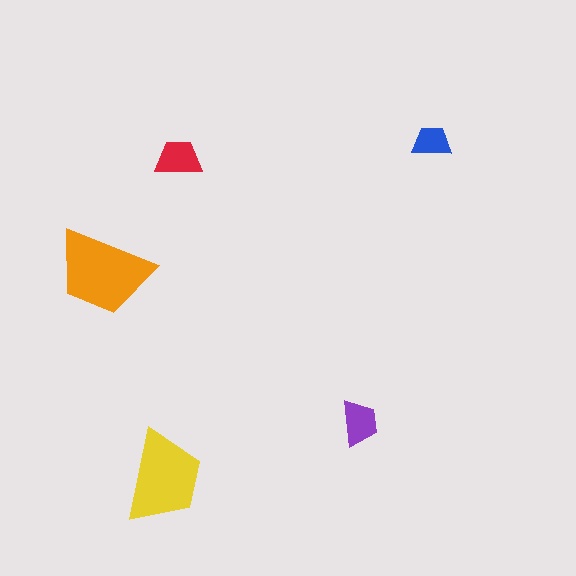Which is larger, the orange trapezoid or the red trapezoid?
The orange one.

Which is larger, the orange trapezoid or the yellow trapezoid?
The orange one.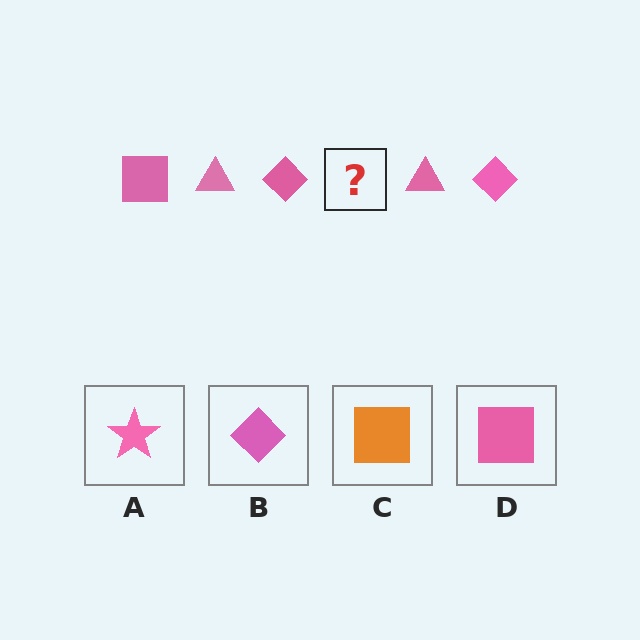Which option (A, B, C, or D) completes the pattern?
D.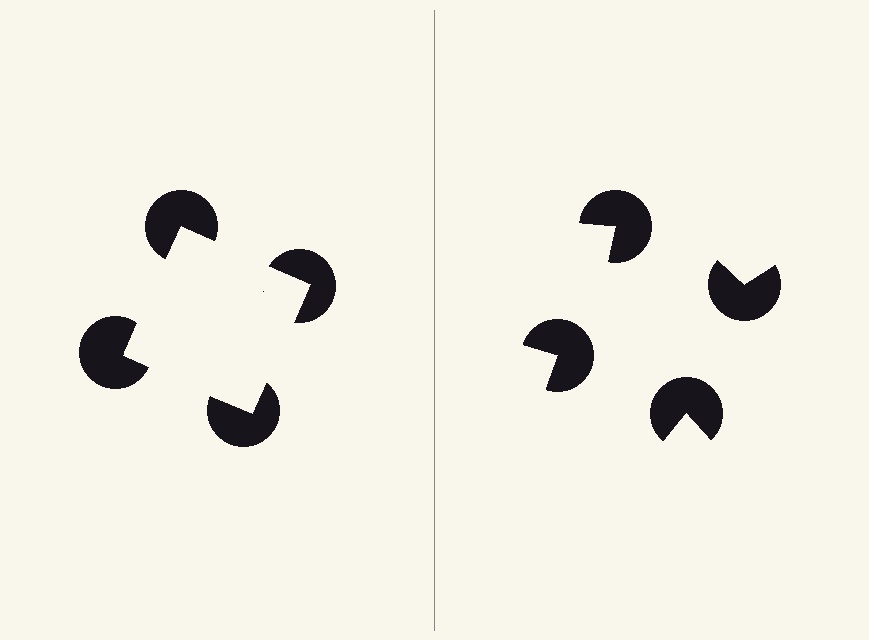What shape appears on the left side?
An illusory square.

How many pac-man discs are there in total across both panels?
8 — 4 on each side.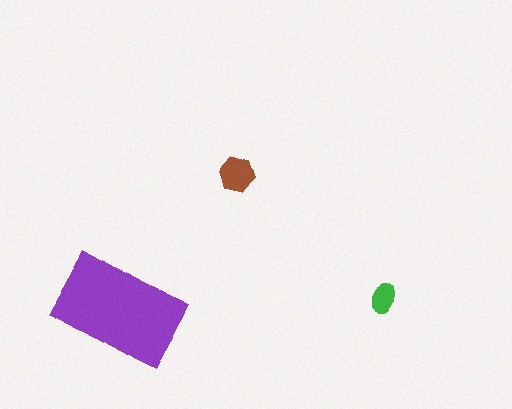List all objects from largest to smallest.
The purple rectangle, the brown hexagon, the green ellipse.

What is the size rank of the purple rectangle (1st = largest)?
1st.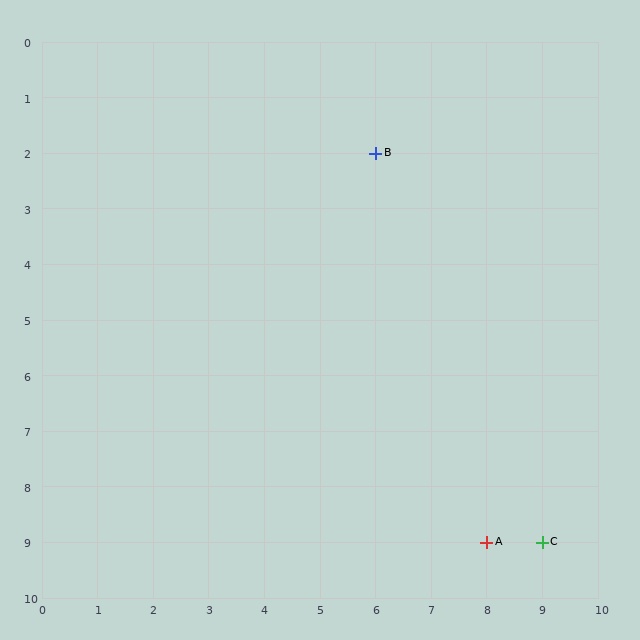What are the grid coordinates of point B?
Point B is at grid coordinates (6, 2).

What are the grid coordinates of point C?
Point C is at grid coordinates (9, 9).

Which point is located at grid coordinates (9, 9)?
Point C is at (9, 9).